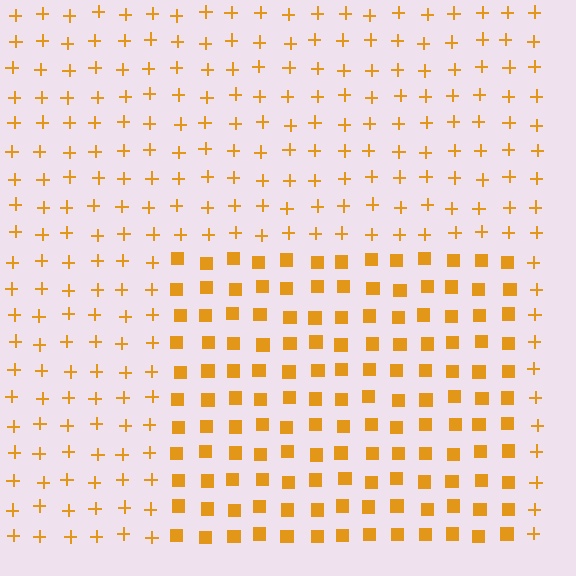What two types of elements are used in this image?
The image uses squares inside the rectangle region and plus signs outside it.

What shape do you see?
I see a rectangle.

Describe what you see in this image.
The image is filled with small orange elements arranged in a uniform grid. A rectangle-shaped region contains squares, while the surrounding area contains plus signs. The boundary is defined purely by the change in element shape.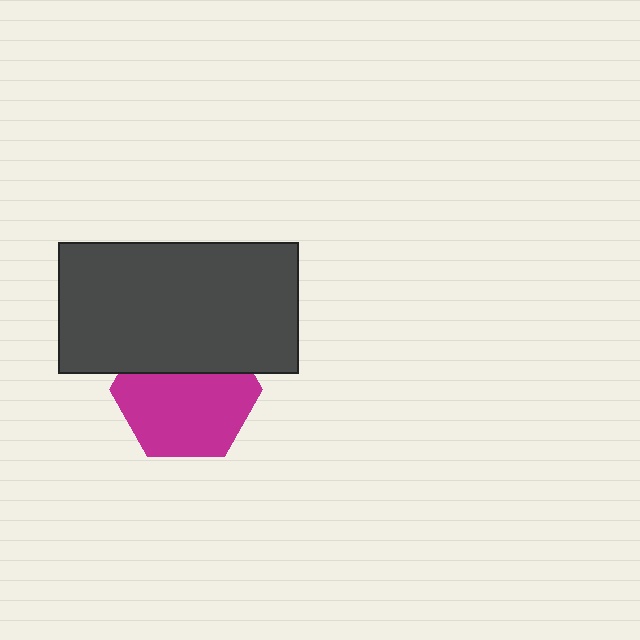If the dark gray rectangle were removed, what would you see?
You would see the complete magenta hexagon.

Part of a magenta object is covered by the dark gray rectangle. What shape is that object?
It is a hexagon.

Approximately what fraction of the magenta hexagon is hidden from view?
Roughly 34% of the magenta hexagon is hidden behind the dark gray rectangle.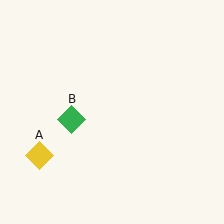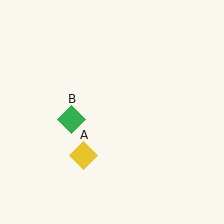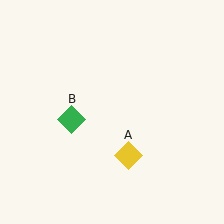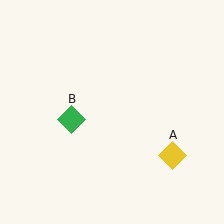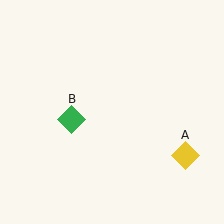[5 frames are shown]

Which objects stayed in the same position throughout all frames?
Green diamond (object B) remained stationary.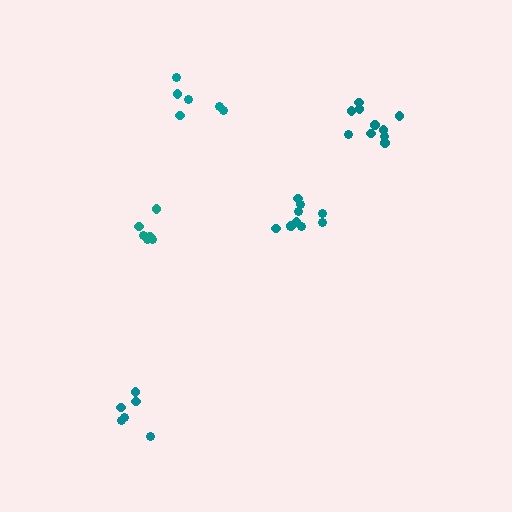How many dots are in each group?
Group 1: 6 dots, Group 2: 10 dots, Group 3: 6 dots, Group 4: 10 dots, Group 5: 6 dots (38 total).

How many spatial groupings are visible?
There are 5 spatial groupings.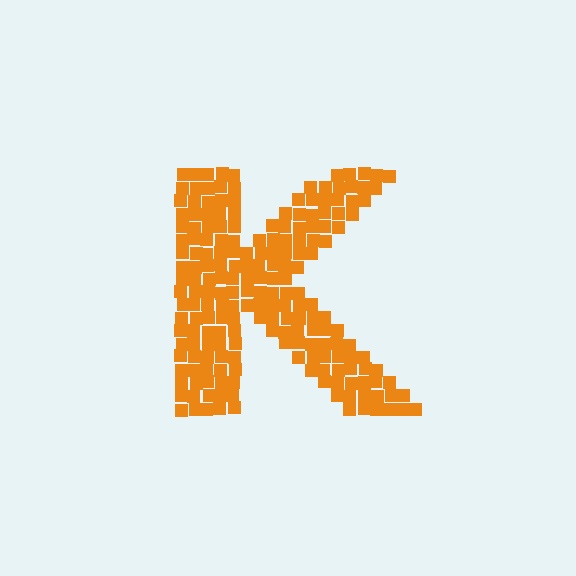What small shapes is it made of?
It is made of small squares.